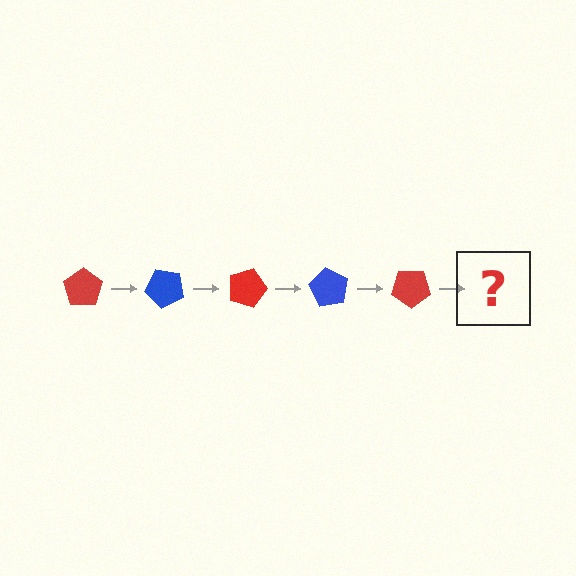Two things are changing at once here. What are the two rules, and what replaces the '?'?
The two rules are that it rotates 45 degrees each step and the color cycles through red and blue. The '?' should be a blue pentagon, rotated 225 degrees from the start.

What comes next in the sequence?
The next element should be a blue pentagon, rotated 225 degrees from the start.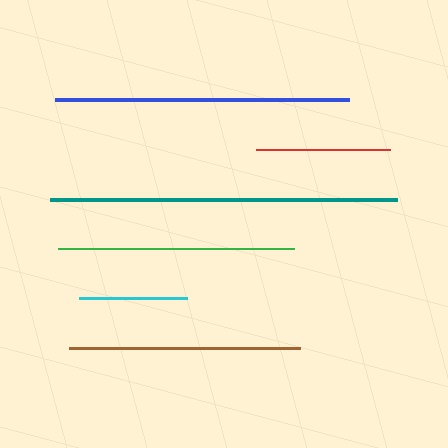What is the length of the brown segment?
The brown segment is approximately 231 pixels long.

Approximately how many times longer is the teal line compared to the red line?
The teal line is approximately 2.6 times the length of the red line.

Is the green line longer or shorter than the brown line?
The green line is longer than the brown line.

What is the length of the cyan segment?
The cyan segment is approximately 108 pixels long.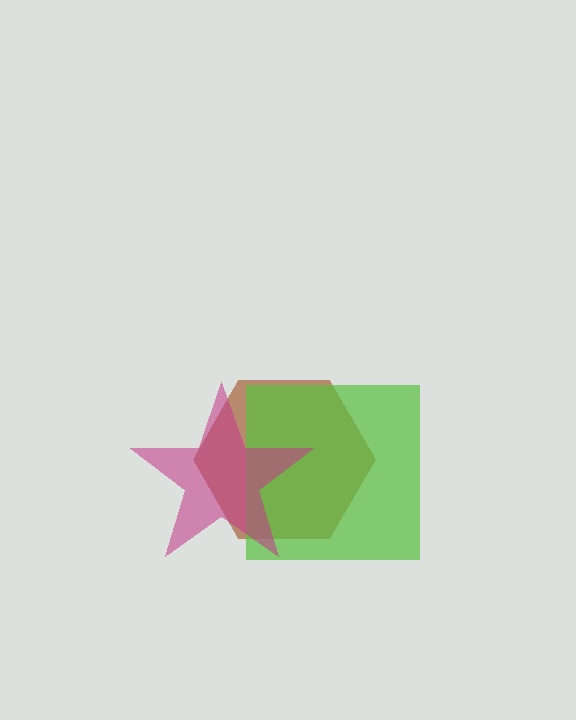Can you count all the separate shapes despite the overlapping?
Yes, there are 3 separate shapes.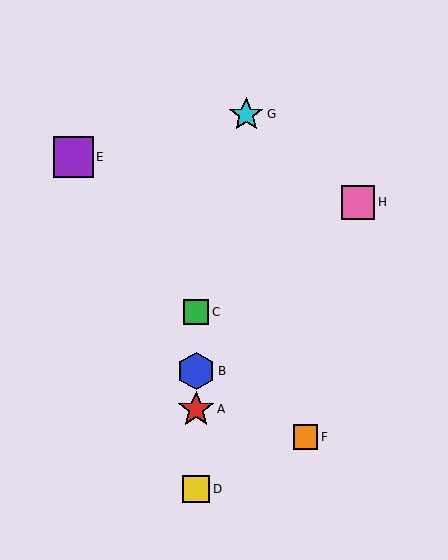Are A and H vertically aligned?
No, A is at x≈196 and H is at x≈358.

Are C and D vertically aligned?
Yes, both are at x≈196.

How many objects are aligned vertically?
4 objects (A, B, C, D) are aligned vertically.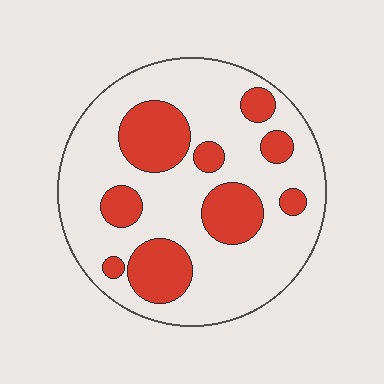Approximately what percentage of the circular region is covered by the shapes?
Approximately 30%.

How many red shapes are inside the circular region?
9.